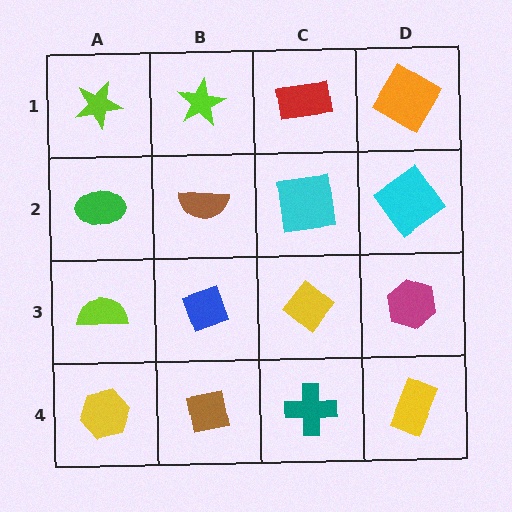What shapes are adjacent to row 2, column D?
An orange diamond (row 1, column D), a magenta hexagon (row 3, column D), a cyan square (row 2, column C).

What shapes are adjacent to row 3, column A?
A green ellipse (row 2, column A), a yellow hexagon (row 4, column A), a blue diamond (row 3, column B).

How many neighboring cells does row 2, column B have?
4.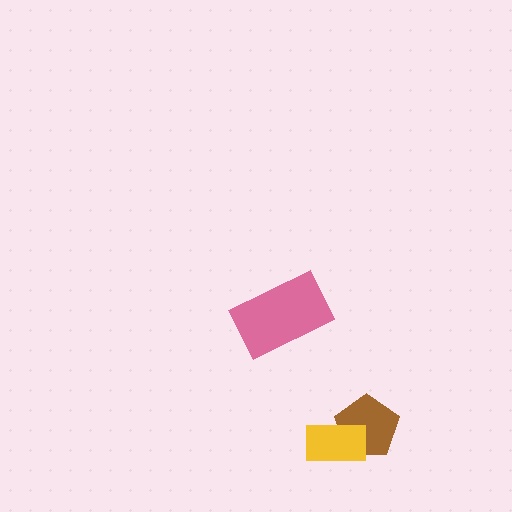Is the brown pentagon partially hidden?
Yes, it is partially covered by another shape.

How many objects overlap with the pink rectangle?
0 objects overlap with the pink rectangle.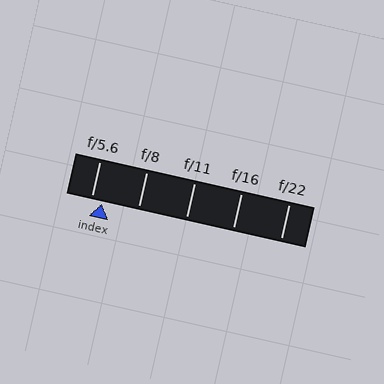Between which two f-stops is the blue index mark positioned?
The index mark is between f/5.6 and f/8.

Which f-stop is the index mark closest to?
The index mark is closest to f/5.6.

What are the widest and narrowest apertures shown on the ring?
The widest aperture shown is f/5.6 and the narrowest is f/22.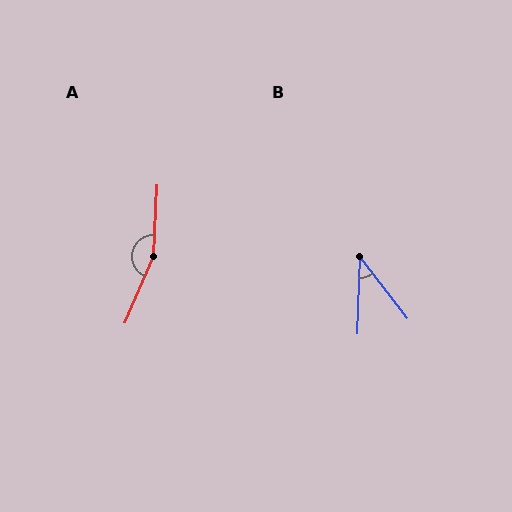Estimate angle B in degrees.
Approximately 39 degrees.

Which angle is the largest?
A, at approximately 160 degrees.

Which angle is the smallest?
B, at approximately 39 degrees.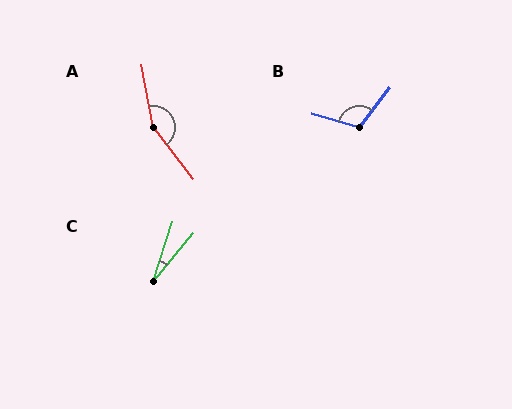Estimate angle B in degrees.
Approximately 112 degrees.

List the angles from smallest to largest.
C (22°), B (112°), A (153°).